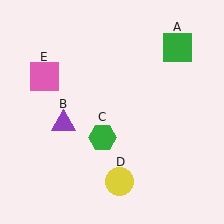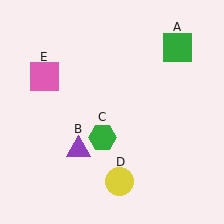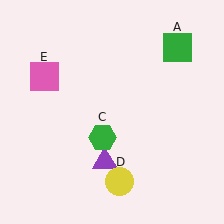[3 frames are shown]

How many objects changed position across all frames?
1 object changed position: purple triangle (object B).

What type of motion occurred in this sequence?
The purple triangle (object B) rotated counterclockwise around the center of the scene.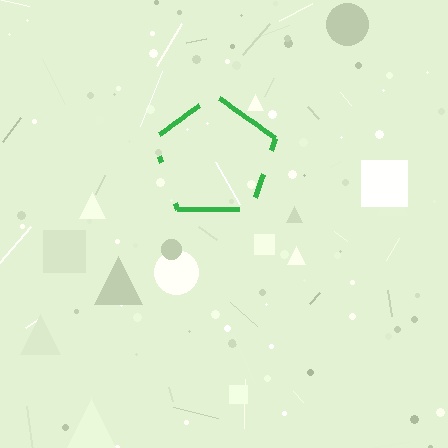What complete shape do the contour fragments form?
The contour fragments form a pentagon.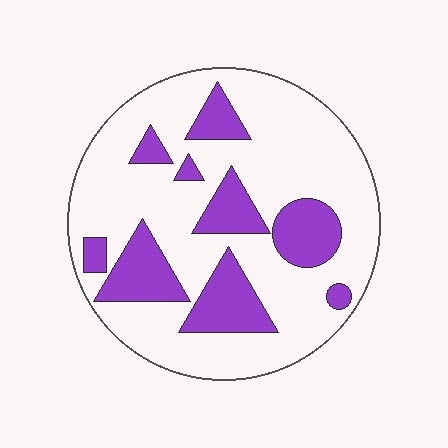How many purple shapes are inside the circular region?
9.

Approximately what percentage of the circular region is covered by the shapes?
Approximately 25%.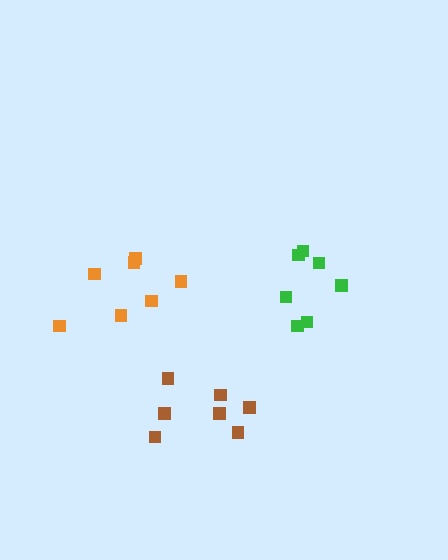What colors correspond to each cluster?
The clusters are colored: orange, green, brown.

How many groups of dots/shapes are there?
There are 3 groups.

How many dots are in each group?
Group 1: 7 dots, Group 2: 7 dots, Group 3: 7 dots (21 total).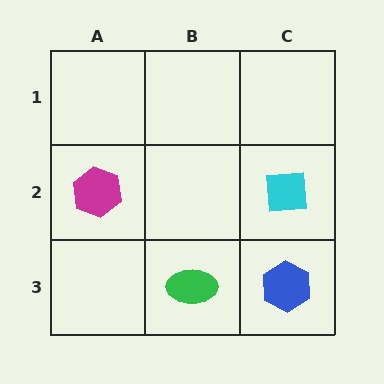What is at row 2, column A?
A magenta hexagon.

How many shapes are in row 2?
2 shapes.